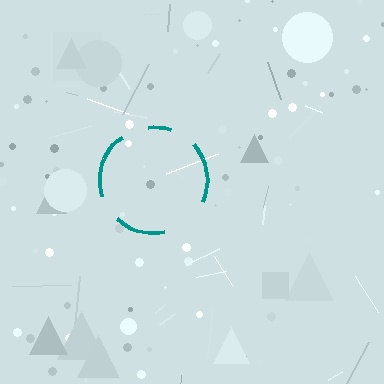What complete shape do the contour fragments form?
The contour fragments form a circle.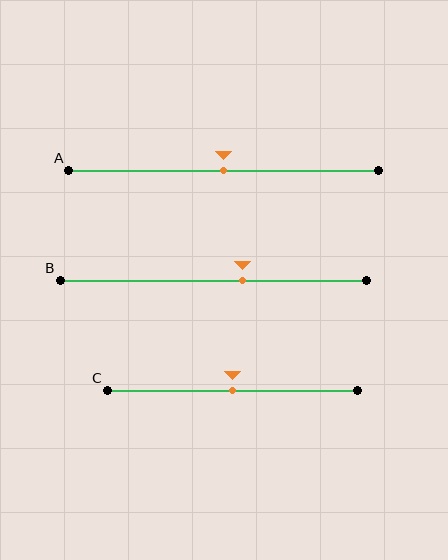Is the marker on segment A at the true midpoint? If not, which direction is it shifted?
Yes, the marker on segment A is at the true midpoint.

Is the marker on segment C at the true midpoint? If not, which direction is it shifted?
Yes, the marker on segment C is at the true midpoint.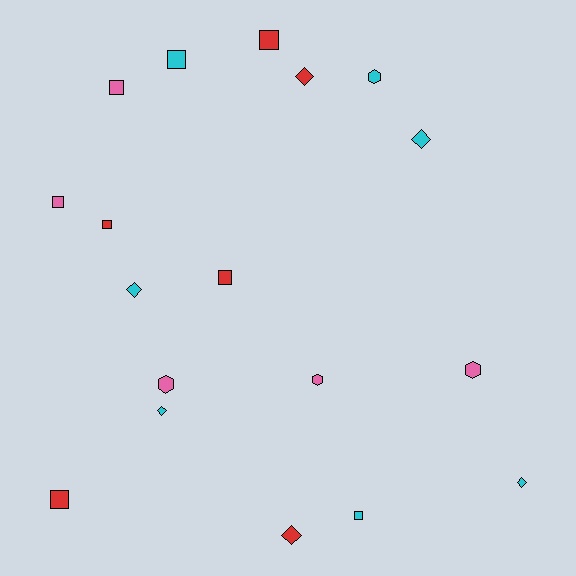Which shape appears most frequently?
Square, with 8 objects.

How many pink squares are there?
There are 2 pink squares.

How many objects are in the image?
There are 18 objects.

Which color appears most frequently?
Cyan, with 7 objects.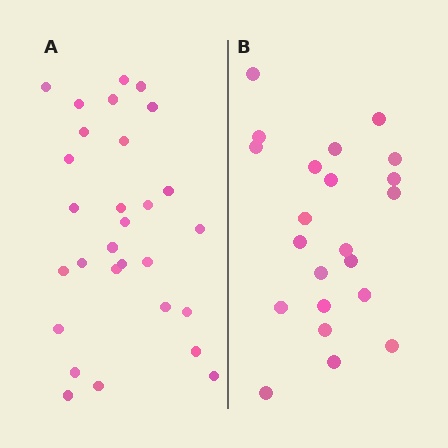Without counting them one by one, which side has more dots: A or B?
Region A (the left region) has more dots.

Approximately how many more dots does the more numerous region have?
Region A has roughly 8 or so more dots than region B.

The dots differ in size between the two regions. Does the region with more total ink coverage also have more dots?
No. Region B has more total ink coverage because its dots are larger, but region A actually contains more individual dots. Total area can be misleading — the number of items is what matters here.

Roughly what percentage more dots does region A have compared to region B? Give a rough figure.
About 30% more.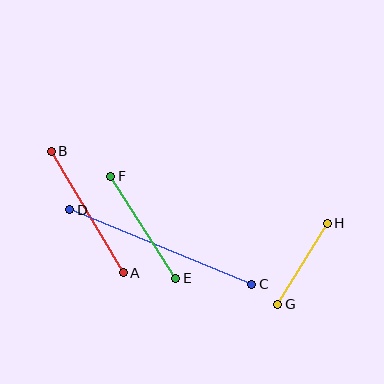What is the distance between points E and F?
The distance is approximately 121 pixels.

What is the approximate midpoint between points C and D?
The midpoint is at approximately (161, 247) pixels.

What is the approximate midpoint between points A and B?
The midpoint is at approximately (87, 212) pixels.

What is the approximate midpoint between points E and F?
The midpoint is at approximately (143, 227) pixels.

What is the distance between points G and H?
The distance is approximately 95 pixels.